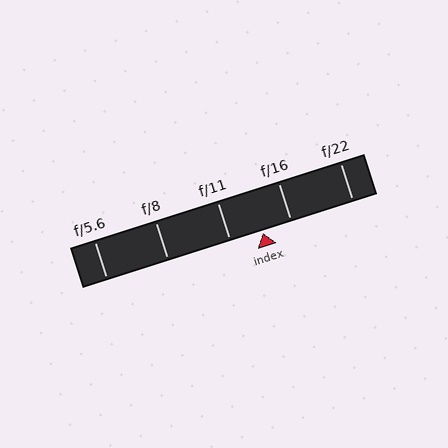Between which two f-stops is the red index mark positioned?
The index mark is between f/11 and f/16.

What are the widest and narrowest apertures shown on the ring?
The widest aperture shown is f/5.6 and the narrowest is f/22.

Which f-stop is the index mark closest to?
The index mark is closest to f/16.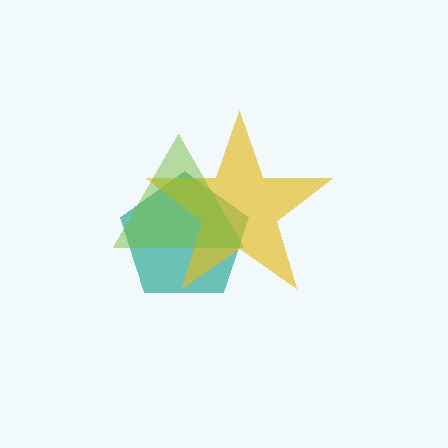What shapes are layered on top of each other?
The layered shapes are: a teal pentagon, a yellow star, a lime triangle.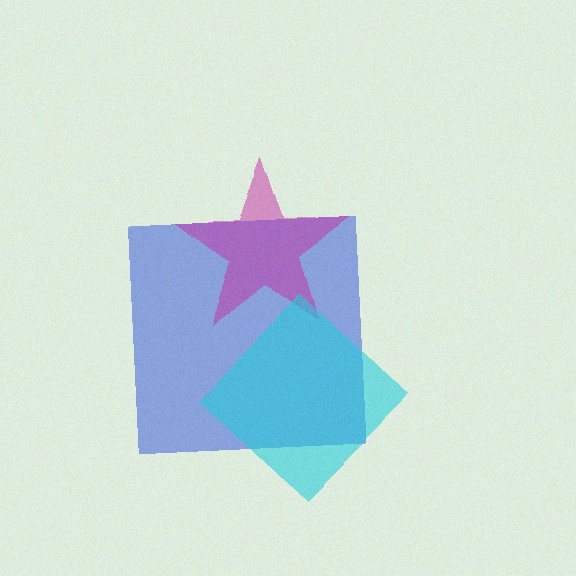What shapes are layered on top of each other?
The layered shapes are: a blue square, a magenta star, a cyan diamond.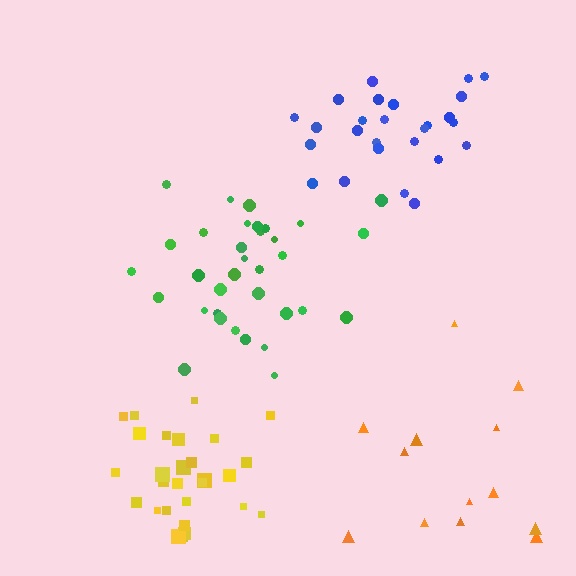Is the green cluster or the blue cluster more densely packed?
Blue.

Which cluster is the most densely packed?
Yellow.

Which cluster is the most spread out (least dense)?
Orange.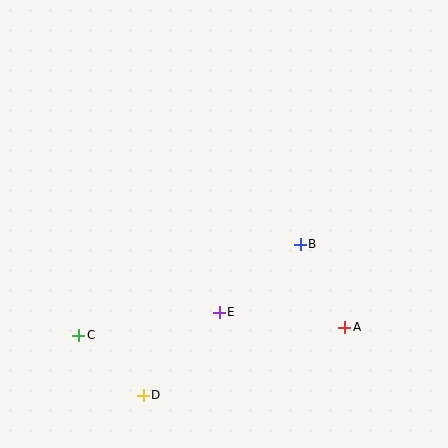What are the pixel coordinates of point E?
Point E is at (219, 312).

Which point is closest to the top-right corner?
Point B is closest to the top-right corner.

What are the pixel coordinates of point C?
Point C is at (79, 335).